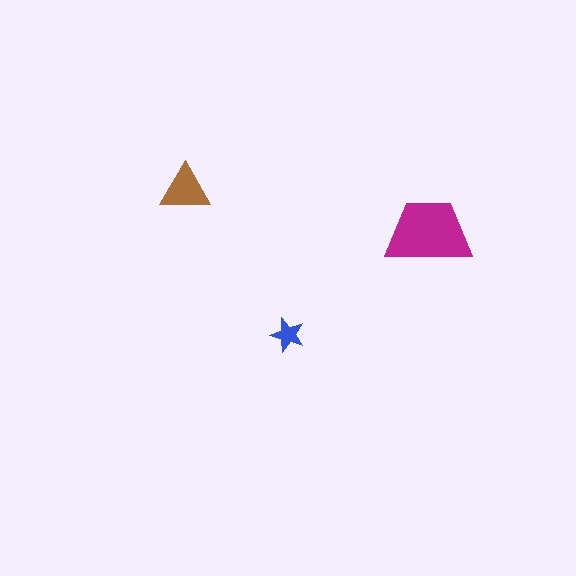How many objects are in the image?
There are 3 objects in the image.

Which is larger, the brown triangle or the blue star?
The brown triangle.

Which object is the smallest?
The blue star.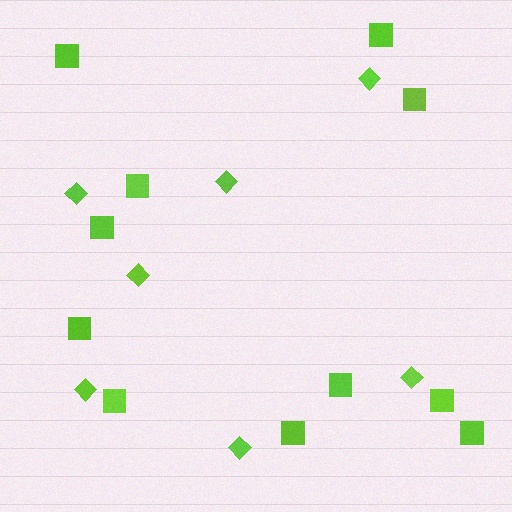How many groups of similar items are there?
There are 2 groups: one group of diamonds (7) and one group of squares (11).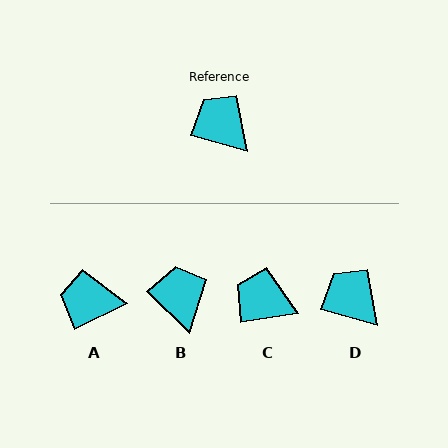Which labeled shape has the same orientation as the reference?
D.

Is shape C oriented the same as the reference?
No, it is off by about 24 degrees.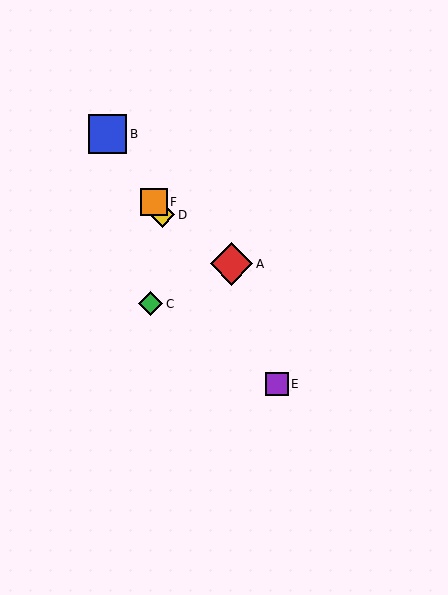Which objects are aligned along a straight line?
Objects B, D, E, F are aligned along a straight line.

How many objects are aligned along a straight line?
4 objects (B, D, E, F) are aligned along a straight line.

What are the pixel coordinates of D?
Object D is at (162, 215).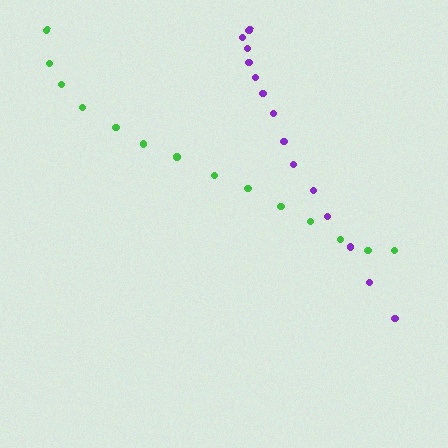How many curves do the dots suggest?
There are 2 distinct paths.